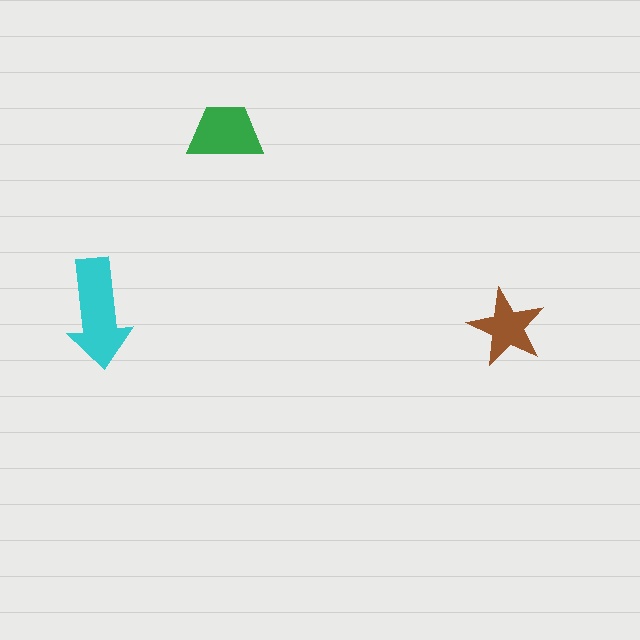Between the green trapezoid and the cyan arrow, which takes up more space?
The cyan arrow.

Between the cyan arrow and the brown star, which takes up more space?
The cyan arrow.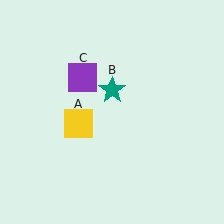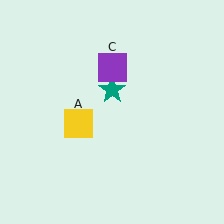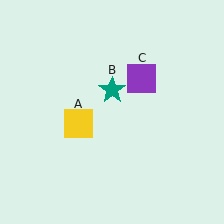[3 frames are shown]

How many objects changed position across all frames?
1 object changed position: purple square (object C).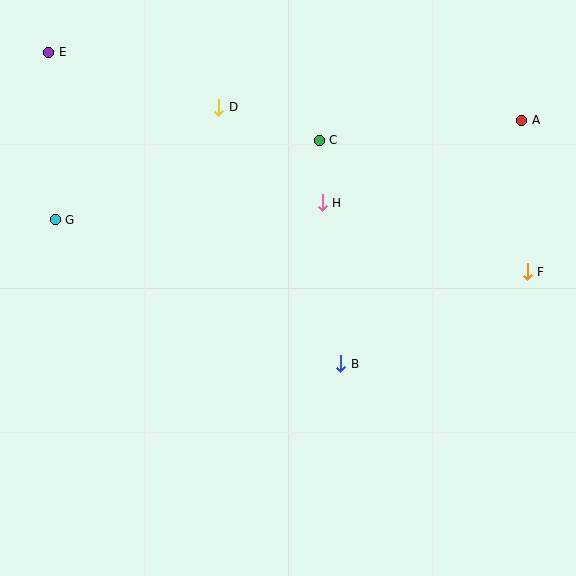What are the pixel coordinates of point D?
Point D is at (219, 107).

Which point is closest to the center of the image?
Point H at (322, 203) is closest to the center.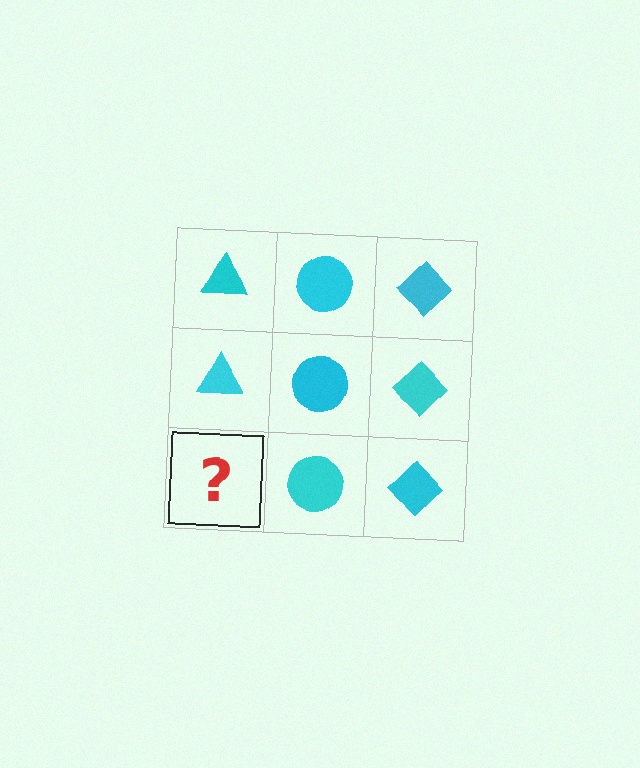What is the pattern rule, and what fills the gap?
The rule is that each column has a consistent shape. The gap should be filled with a cyan triangle.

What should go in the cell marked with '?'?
The missing cell should contain a cyan triangle.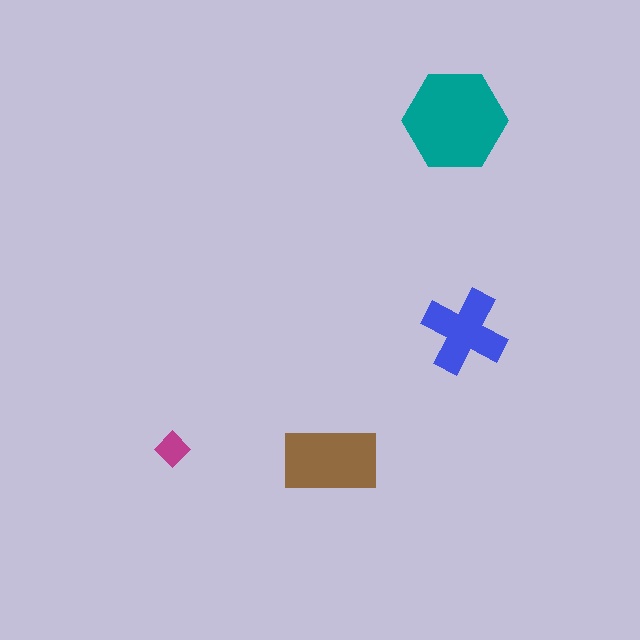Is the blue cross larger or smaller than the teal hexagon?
Smaller.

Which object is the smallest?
The magenta diamond.